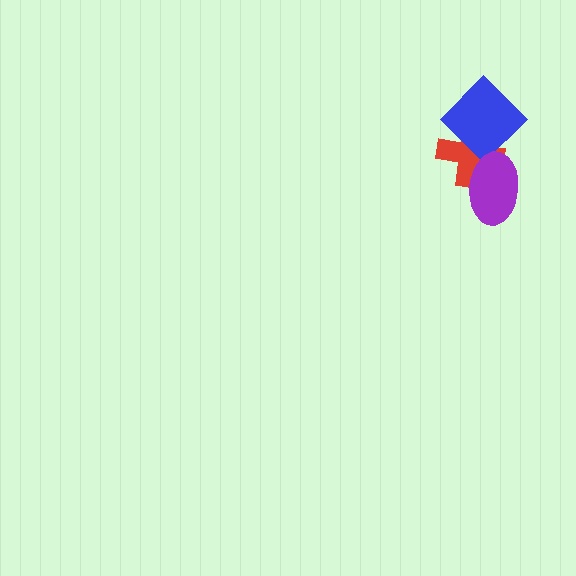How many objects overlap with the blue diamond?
2 objects overlap with the blue diamond.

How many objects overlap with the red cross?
2 objects overlap with the red cross.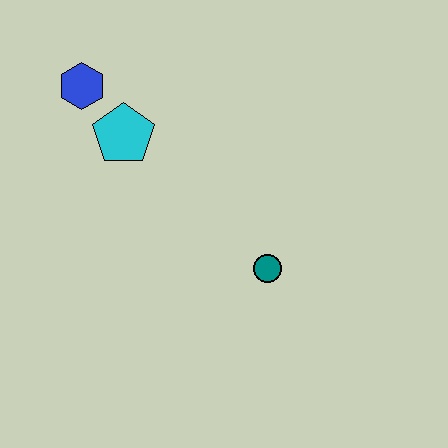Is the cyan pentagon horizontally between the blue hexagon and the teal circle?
Yes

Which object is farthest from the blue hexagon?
The teal circle is farthest from the blue hexagon.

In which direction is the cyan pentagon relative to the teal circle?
The cyan pentagon is to the left of the teal circle.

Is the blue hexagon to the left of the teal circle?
Yes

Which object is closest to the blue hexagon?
The cyan pentagon is closest to the blue hexagon.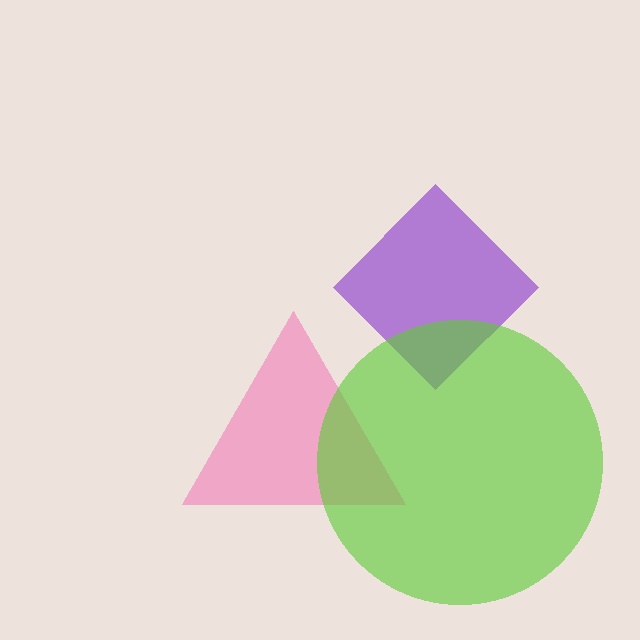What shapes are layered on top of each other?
The layered shapes are: a pink triangle, a purple diamond, a lime circle.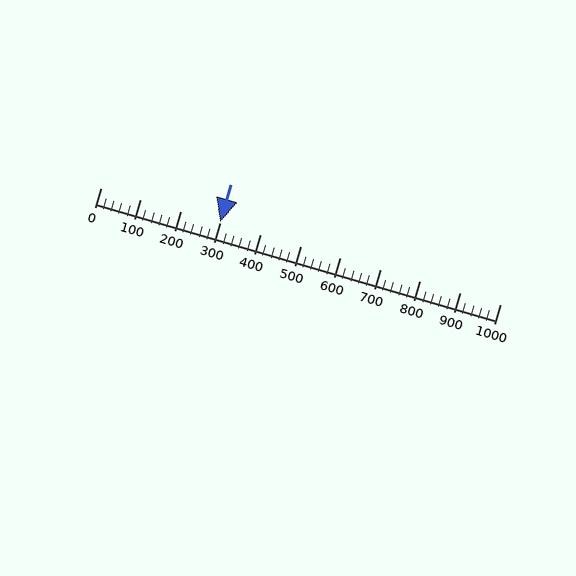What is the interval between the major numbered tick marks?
The major tick marks are spaced 100 units apart.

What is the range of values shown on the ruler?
The ruler shows values from 0 to 1000.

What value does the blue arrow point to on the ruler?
The blue arrow points to approximately 298.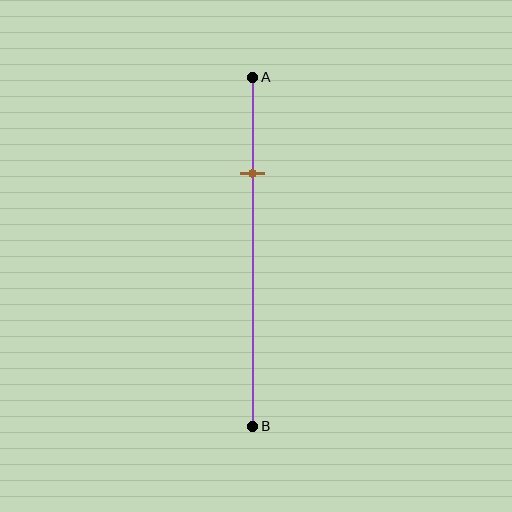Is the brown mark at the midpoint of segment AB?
No, the mark is at about 30% from A, not at the 50% midpoint.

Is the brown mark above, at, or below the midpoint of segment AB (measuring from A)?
The brown mark is above the midpoint of segment AB.